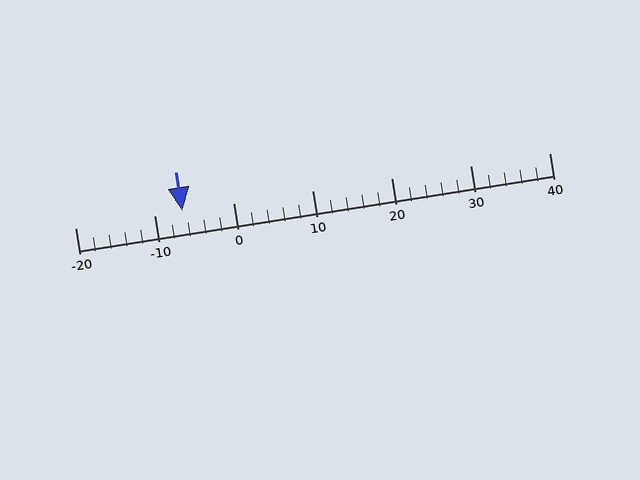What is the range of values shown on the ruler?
The ruler shows values from -20 to 40.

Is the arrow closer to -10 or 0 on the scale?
The arrow is closer to -10.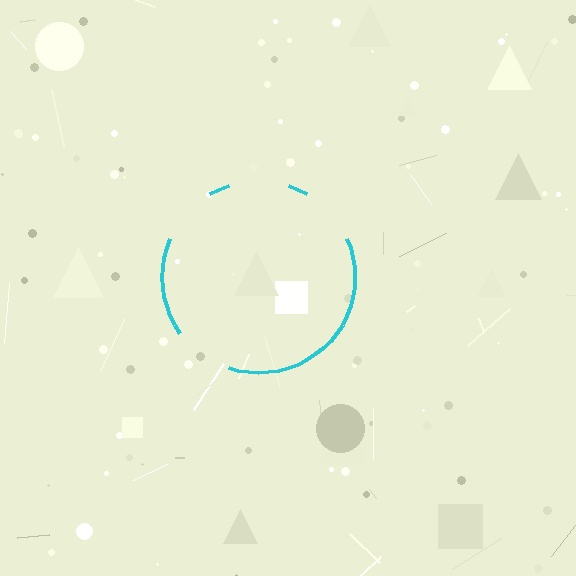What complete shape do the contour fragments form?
The contour fragments form a circle.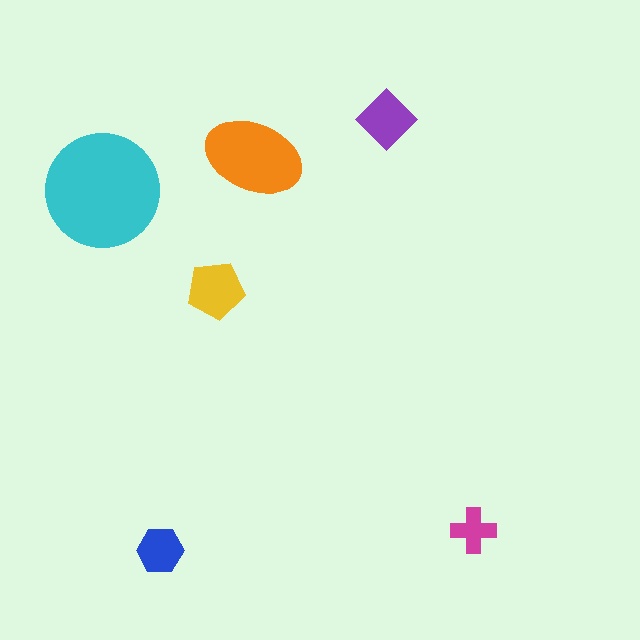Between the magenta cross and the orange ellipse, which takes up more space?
The orange ellipse.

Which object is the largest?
The cyan circle.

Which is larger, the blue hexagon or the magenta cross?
The blue hexagon.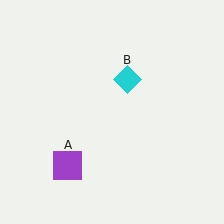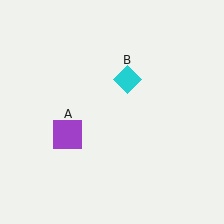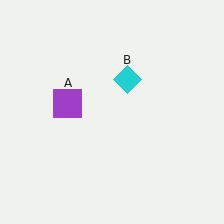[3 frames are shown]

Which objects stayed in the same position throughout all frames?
Cyan diamond (object B) remained stationary.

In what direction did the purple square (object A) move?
The purple square (object A) moved up.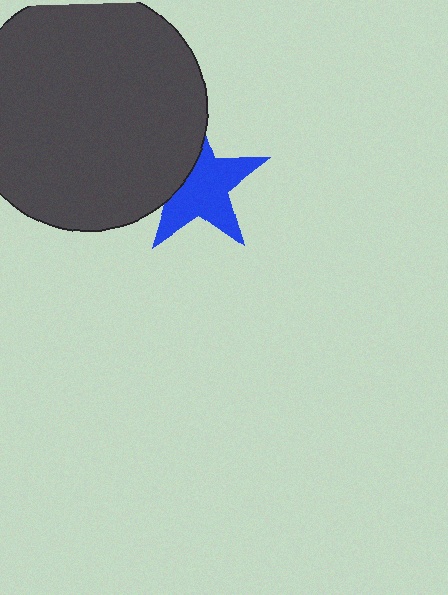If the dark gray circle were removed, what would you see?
You would see the complete blue star.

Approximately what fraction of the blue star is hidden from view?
Roughly 32% of the blue star is hidden behind the dark gray circle.